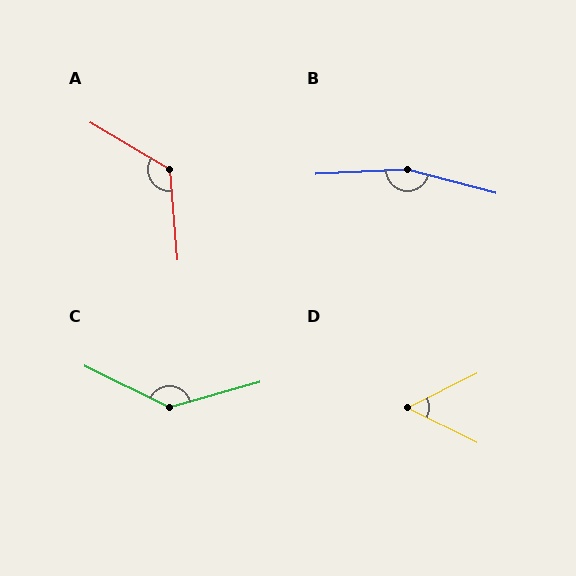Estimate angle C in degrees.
Approximately 138 degrees.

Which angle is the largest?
B, at approximately 163 degrees.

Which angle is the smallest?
D, at approximately 53 degrees.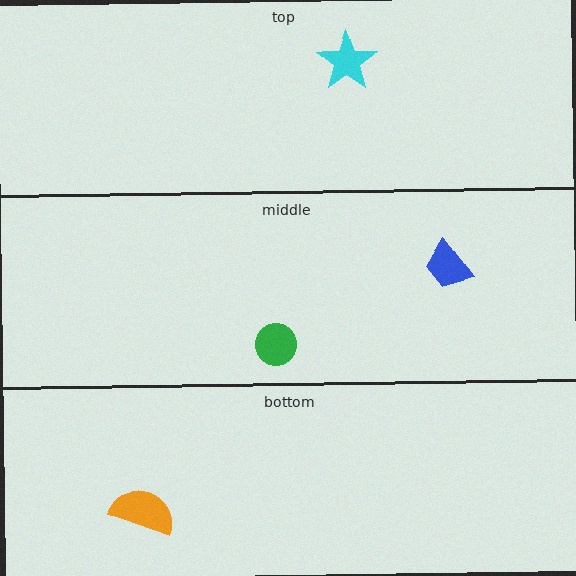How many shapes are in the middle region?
2.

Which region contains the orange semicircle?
The bottom region.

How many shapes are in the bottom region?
1.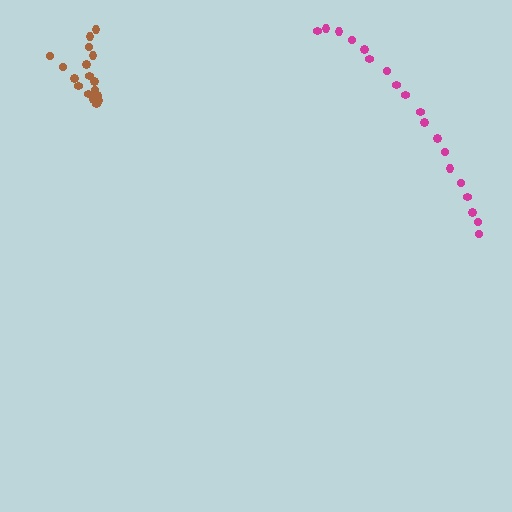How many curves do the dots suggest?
There are 2 distinct paths.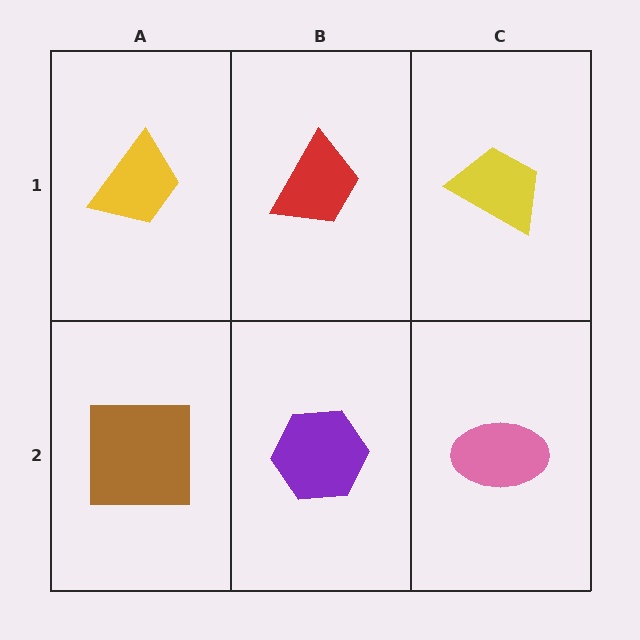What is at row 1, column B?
A red trapezoid.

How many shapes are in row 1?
3 shapes.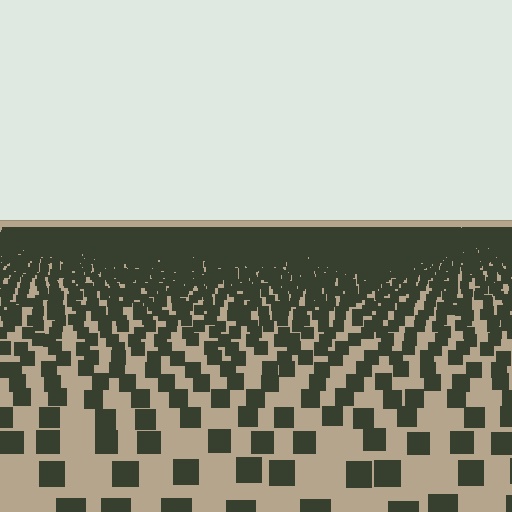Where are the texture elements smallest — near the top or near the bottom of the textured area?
Near the top.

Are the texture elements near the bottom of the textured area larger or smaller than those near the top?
Larger. Near the bottom, elements are closer to the viewer and appear at a bigger on-screen size.